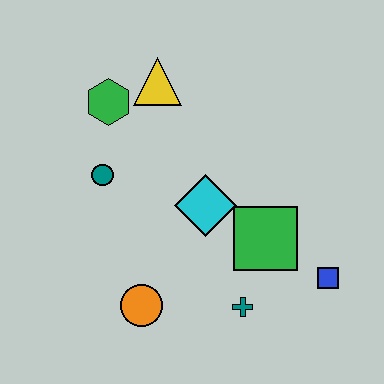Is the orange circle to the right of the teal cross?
No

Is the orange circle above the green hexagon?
No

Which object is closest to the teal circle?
The green hexagon is closest to the teal circle.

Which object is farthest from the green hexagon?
The blue square is farthest from the green hexagon.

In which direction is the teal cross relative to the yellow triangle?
The teal cross is below the yellow triangle.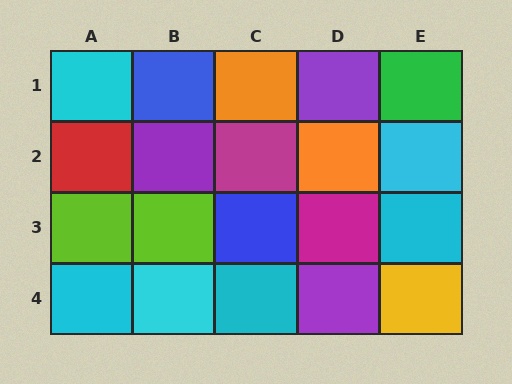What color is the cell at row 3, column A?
Lime.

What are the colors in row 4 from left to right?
Cyan, cyan, cyan, purple, yellow.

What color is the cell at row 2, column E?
Cyan.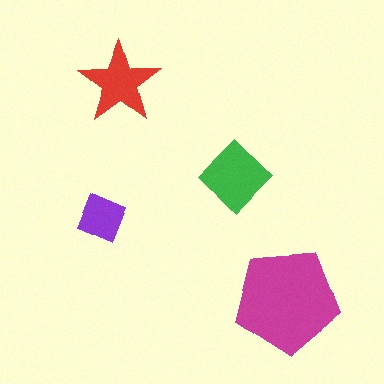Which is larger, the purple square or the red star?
The red star.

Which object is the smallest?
The purple square.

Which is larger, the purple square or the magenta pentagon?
The magenta pentagon.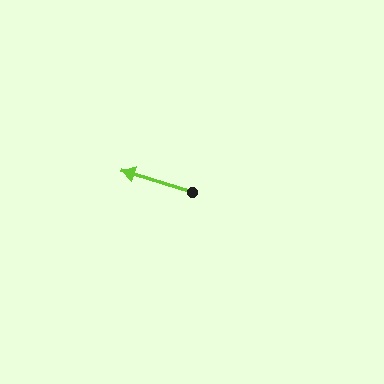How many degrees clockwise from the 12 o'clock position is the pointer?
Approximately 287 degrees.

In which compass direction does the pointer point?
West.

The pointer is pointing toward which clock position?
Roughly 10 o'clock.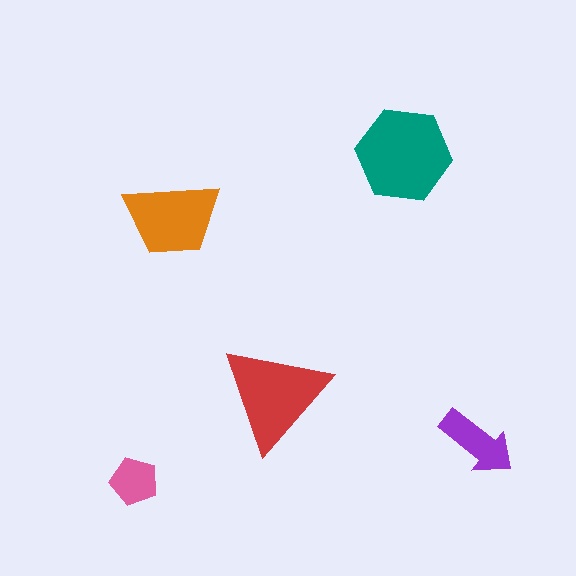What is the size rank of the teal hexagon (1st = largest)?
1st.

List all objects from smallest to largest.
The pink pentagon, the purple arrow, the orange trapezoid, the red triangle, the teal hexagon.